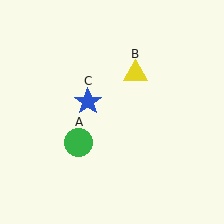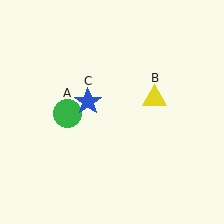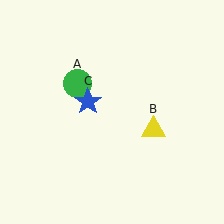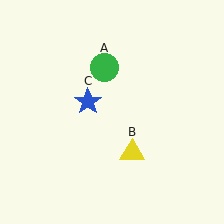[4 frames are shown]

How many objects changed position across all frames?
2 objects changed position: green circle (object A), yellow triangle (object B).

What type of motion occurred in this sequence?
The green circle (object A), yellow triangle (object B) rotated clockwise around the center of the scene.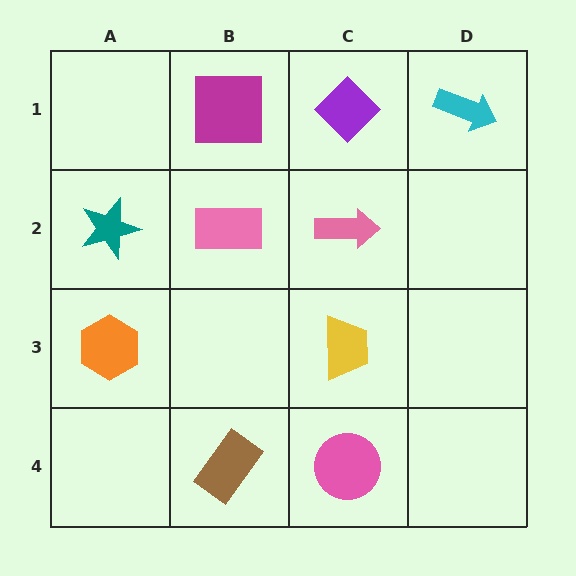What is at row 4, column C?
A pink circle.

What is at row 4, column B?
A brown rectangle.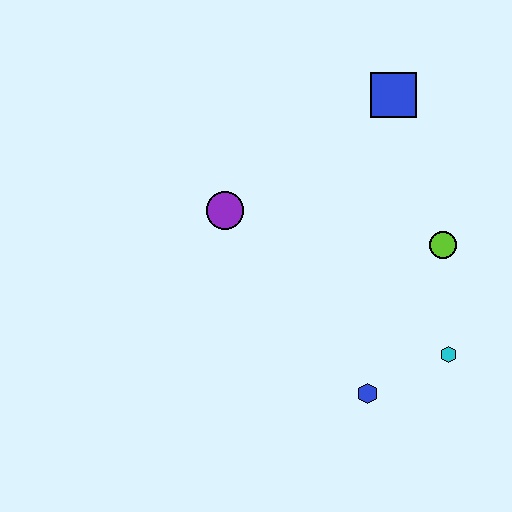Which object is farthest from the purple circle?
The cyan hexagon is farthest from the purple circle.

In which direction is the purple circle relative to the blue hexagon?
The purple circle is above the blue hexagon.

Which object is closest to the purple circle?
The blue square is closest to the purple circle.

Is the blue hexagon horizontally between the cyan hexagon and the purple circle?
Yes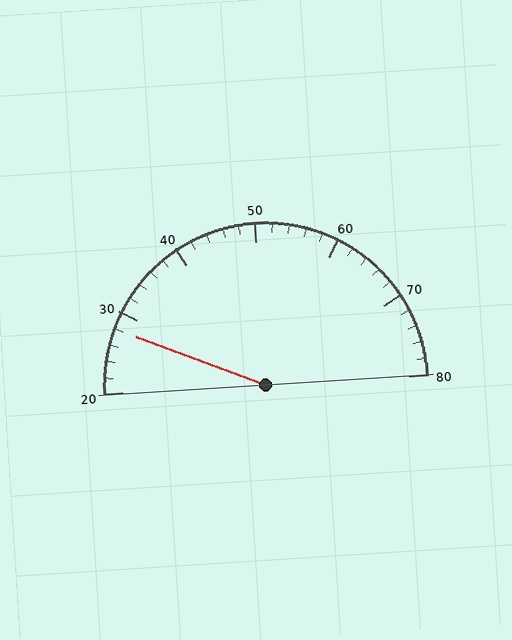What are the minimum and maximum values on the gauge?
The gauge ranges from 20 to 80.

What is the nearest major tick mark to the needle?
The nearest major tick mark is 30.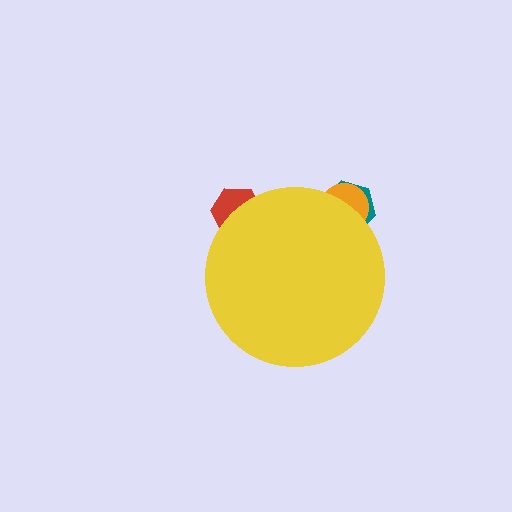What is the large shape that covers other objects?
A yellow circle.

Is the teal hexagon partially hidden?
Yes, the teal hexagon is partially hidden behind the yellow circle.